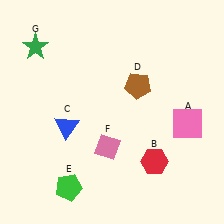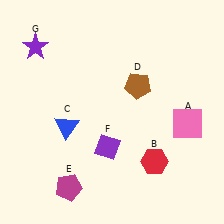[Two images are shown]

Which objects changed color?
E changed from green to magenta. F changed from pink to purple. G changed from green to purple.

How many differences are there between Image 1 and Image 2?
There are 3 differences between the two images.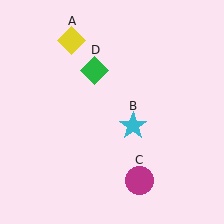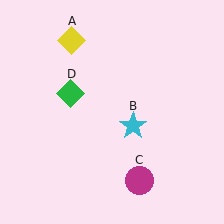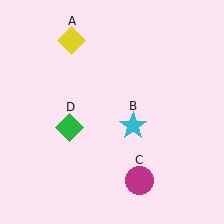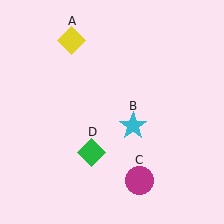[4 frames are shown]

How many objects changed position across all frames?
1 object changed position: green diamond (object D).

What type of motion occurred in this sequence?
The green diamond (object D) rotated counterclockwise around the center of the scene.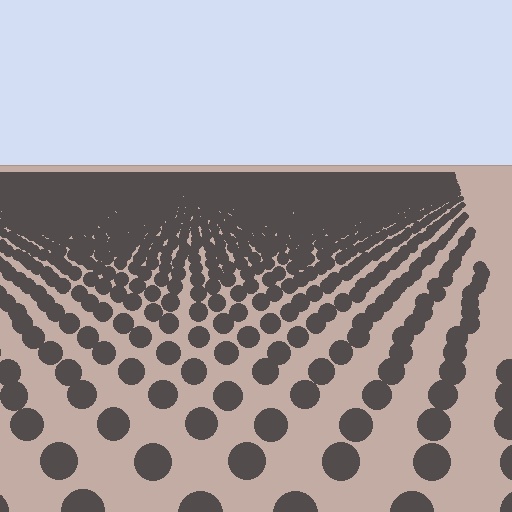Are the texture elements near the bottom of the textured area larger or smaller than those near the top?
Larger. Near the bottom, elements are closer to the viewer and appear at a bigger on-screen size.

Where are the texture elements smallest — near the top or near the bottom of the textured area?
Near the top.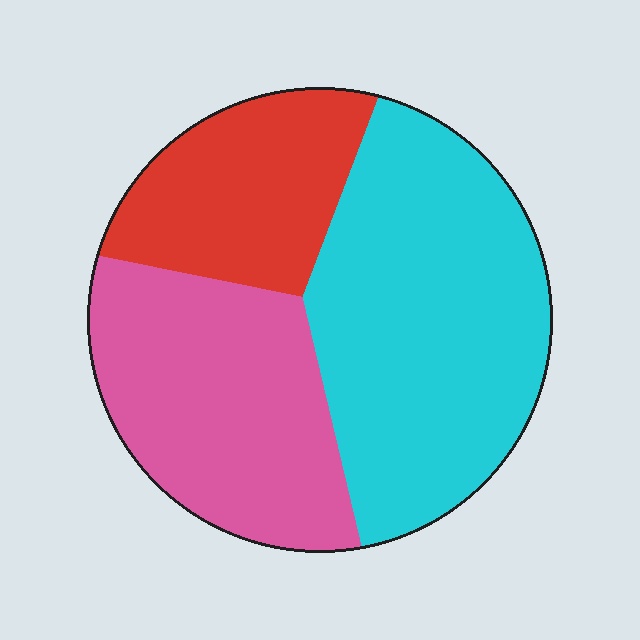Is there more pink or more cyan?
Cyan.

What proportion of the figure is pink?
Pink takes up about one third (1/3) of the figure.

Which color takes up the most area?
Cyan, at roughly 45%.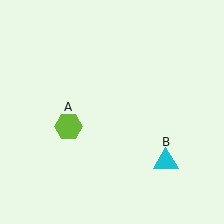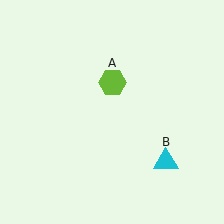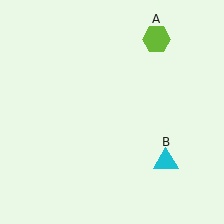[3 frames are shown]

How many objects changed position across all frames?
1 object changed position: lime hexagon (object A).